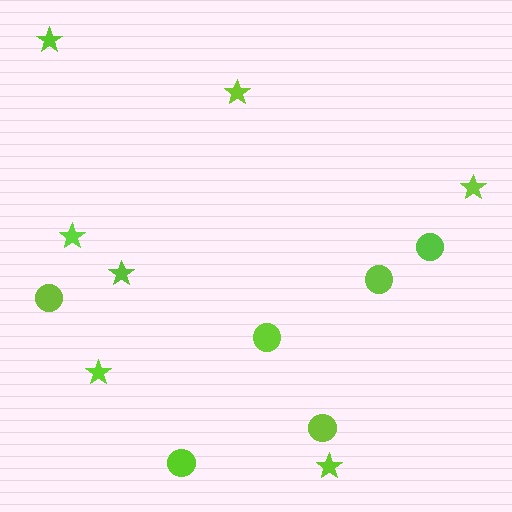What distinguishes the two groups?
There are 2 groups: one group of stars (7) and one group of circles (6).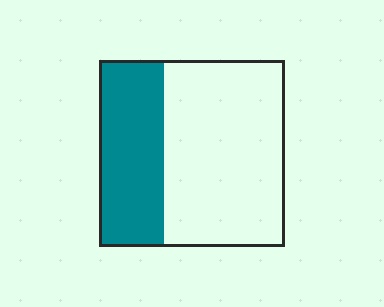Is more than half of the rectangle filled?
No.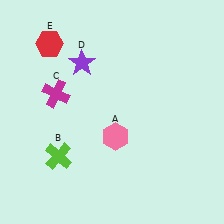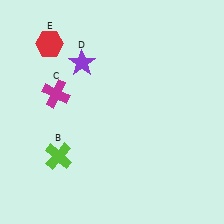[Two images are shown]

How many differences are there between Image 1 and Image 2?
There is 1 difference between the two images.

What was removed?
The pink hexagon (A) was removed in Image 2.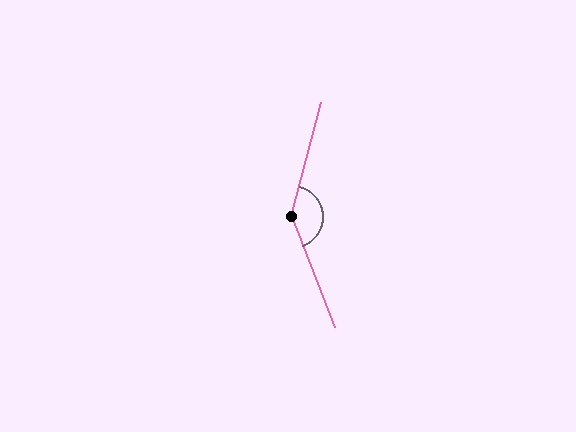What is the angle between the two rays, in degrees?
Approximately 144 degrees.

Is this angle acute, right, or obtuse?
It is obtuse.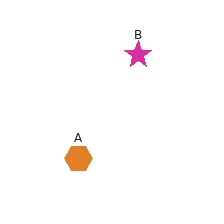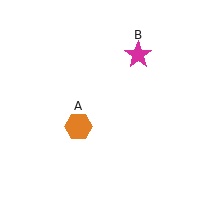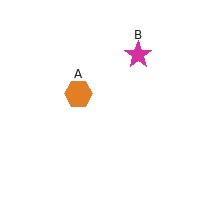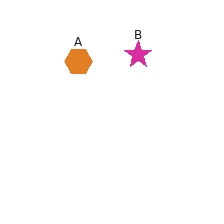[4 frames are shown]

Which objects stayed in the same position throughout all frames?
Magenta star (object B) remained stationary.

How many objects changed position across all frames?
1 object changed position: orange hexagon (object A).